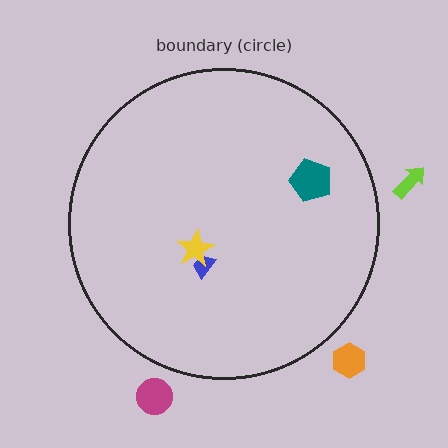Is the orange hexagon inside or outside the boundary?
Outside.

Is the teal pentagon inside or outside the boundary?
Inside.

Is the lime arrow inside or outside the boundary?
Outside.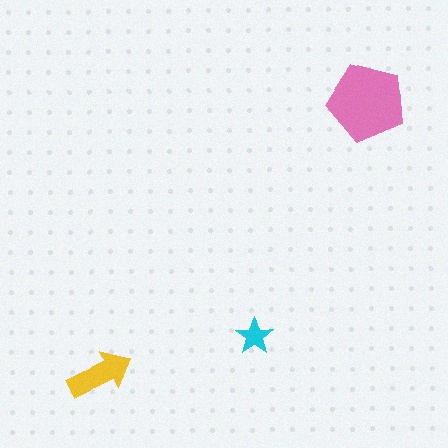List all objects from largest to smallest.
The pink pentagon, the yellow arrow, the cyan star.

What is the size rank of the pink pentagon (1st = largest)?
1st.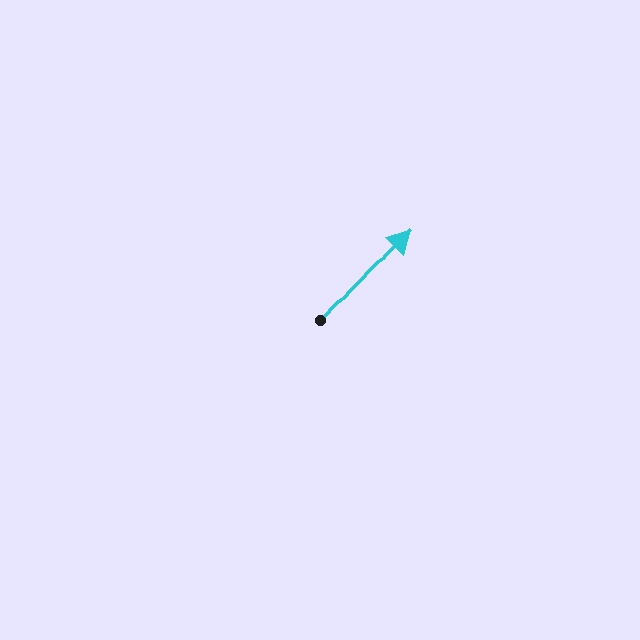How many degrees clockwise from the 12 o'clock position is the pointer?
Approximately 44 degrees.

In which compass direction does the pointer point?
Northeast.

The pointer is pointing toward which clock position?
Roughly 1 o'clock.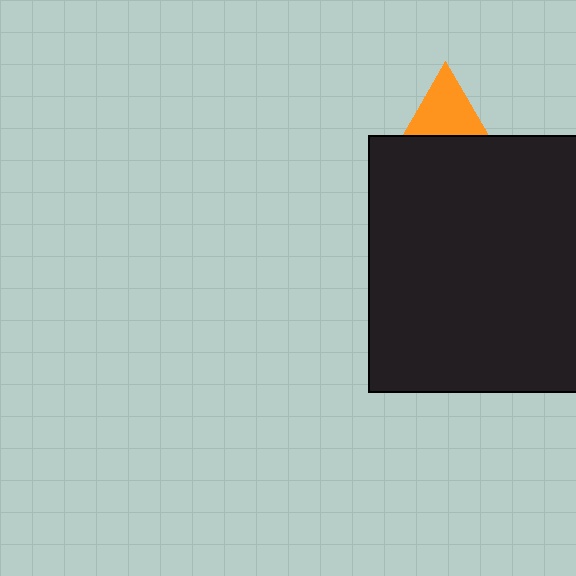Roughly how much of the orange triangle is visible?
A small part of it is visible (roughly 40%).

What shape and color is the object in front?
The object in front is a black square.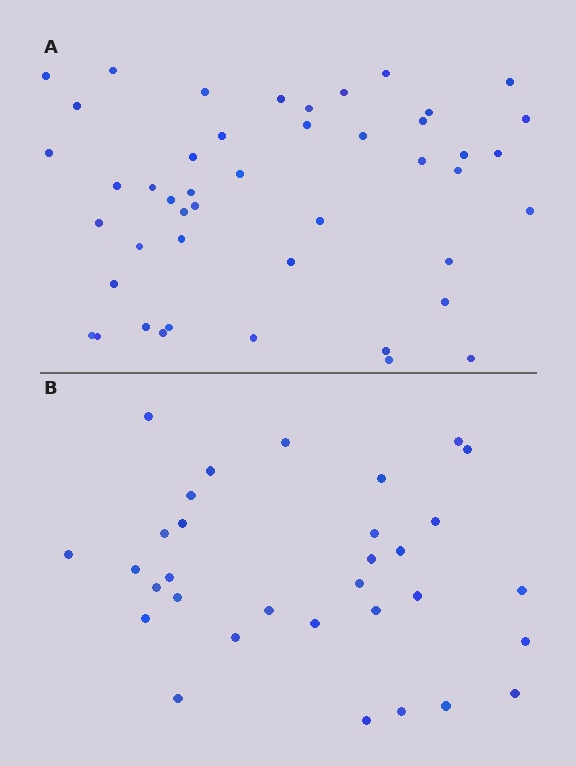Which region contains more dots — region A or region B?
Region A (the top region) has more dots.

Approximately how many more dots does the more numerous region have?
Region A has approximately 15 more dots than region B.